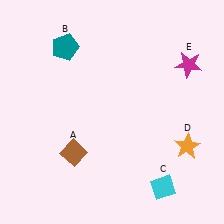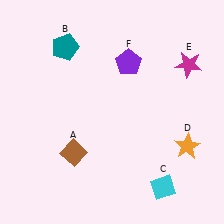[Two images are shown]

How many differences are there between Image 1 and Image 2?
There is 1 difference between the two images.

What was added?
A purple pentagon (F) was added in Image 2.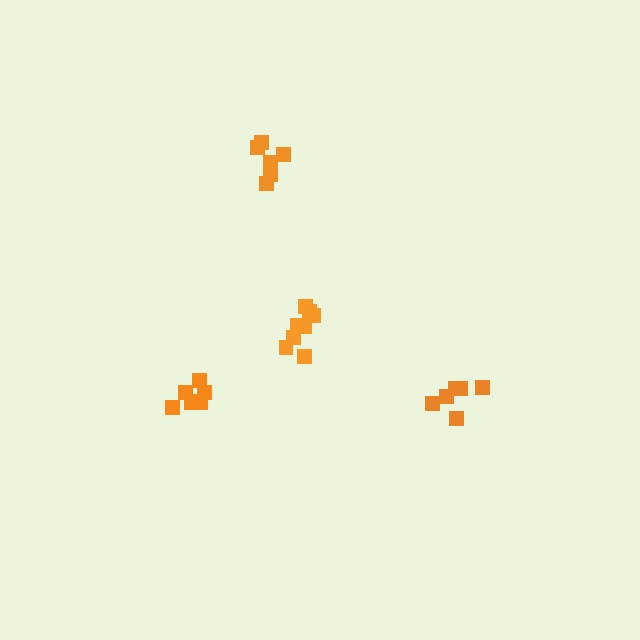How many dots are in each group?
Group 1: 6 dots, Group 2: 7 dots, Group 3: 8 dots, Group 4: 6 dots (27 total).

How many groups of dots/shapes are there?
There are 4 groups.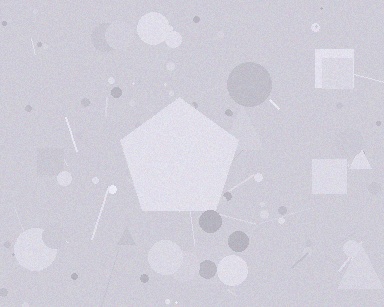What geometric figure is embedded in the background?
A pentagon is embedded in the background.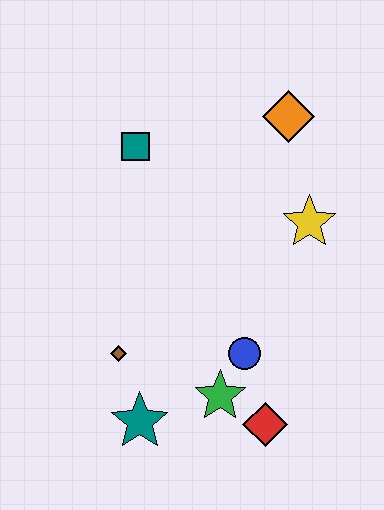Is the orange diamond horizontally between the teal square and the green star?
No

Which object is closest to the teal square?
The orange diamond is closest to the teal square.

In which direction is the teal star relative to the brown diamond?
The teal star is below the brown diamond.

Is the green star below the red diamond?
No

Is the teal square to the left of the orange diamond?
Yes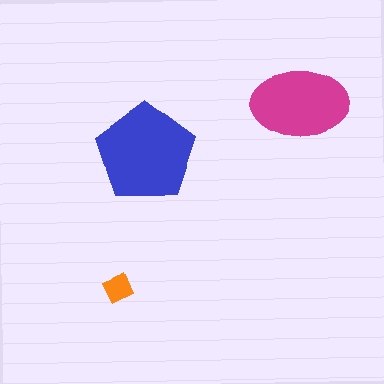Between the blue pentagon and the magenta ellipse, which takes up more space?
The blue pentagon.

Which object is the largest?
The blue pentagon.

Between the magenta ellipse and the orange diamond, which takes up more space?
The magenta ellipse.